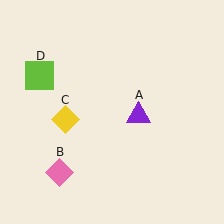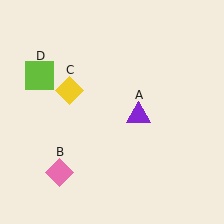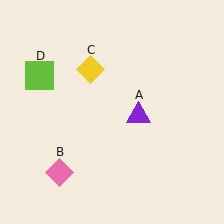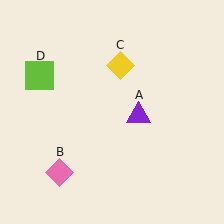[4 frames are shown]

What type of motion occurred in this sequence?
The yellow diamond (object C) rotated clockwise around the center of the scene.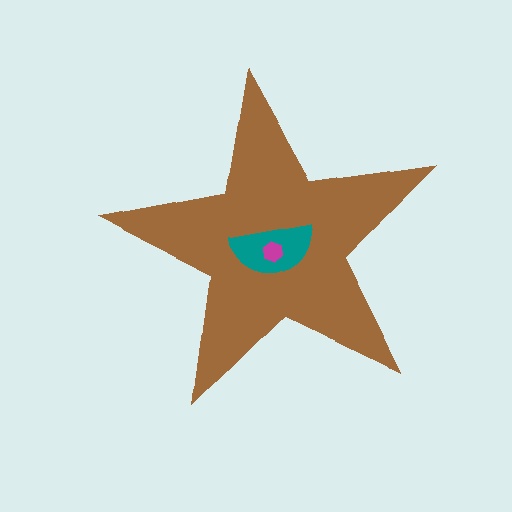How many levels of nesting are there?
3.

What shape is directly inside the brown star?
The teal semicircle.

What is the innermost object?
The magenta hexagon.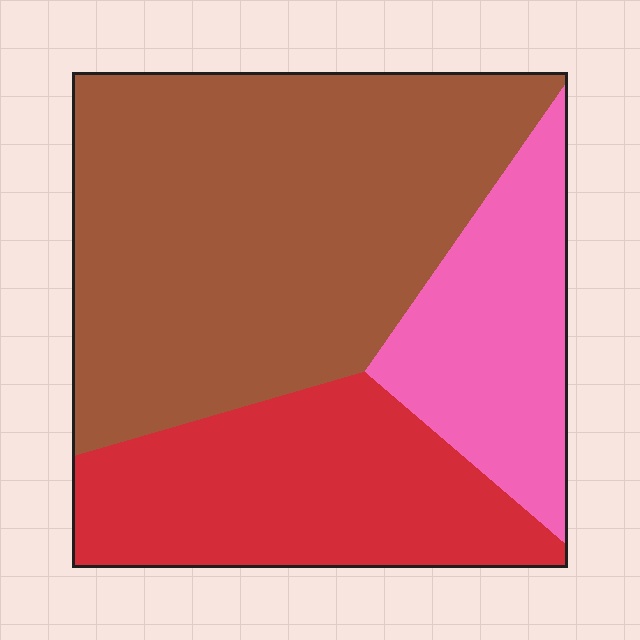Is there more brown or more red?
Brown.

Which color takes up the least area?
Pink, at roughly 20%.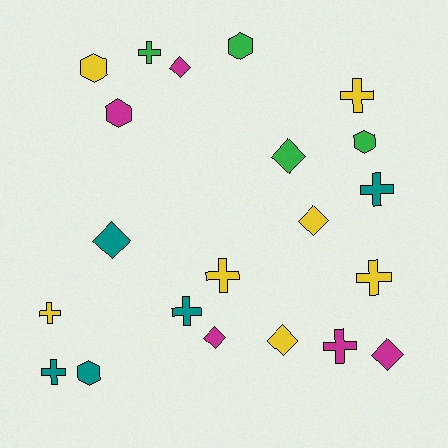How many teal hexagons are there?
There is 1 teal hexagon.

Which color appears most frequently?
Yellow, with 7 objects.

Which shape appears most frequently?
Cross, with 9 objects.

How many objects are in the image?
There are 21 objects.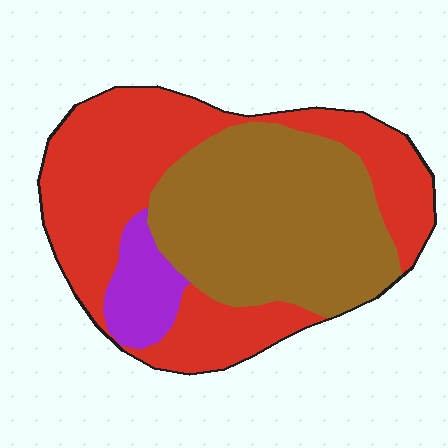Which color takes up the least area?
Purple, at roughly 10%.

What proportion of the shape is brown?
Brown takes up between a third and a half of the shape.